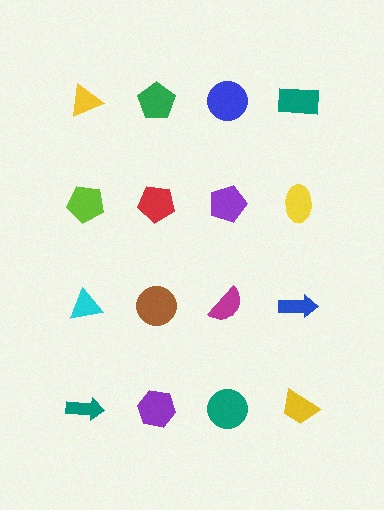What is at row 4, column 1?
A teal arrow.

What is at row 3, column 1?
A cyan triangle.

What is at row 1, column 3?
A blue circle.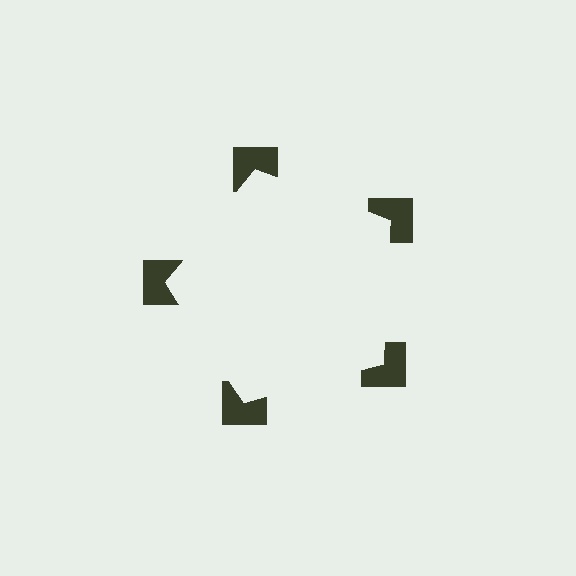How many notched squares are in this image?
There are 5 — one at each vertex of the illusory pentagon.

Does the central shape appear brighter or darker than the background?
It typically appears slightly brighter than the background, even though no actual brightness change is drawn.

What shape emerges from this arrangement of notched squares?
An illusory pentagon — its edges are inferred from the aligned wedge cuts in the notched squares, not physically drawn.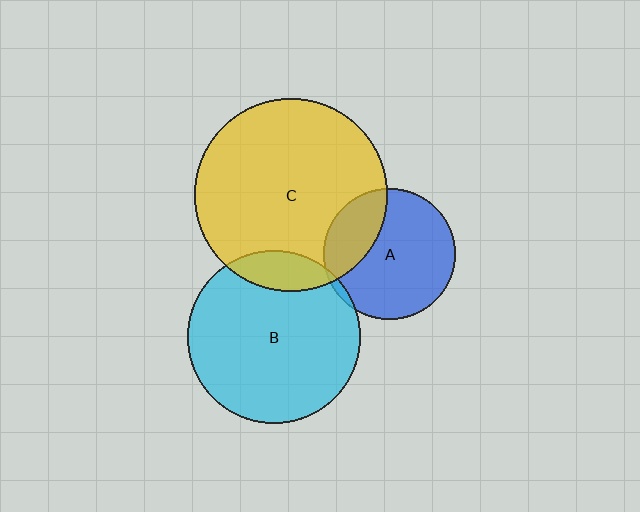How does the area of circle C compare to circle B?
Approximately 1.2 times.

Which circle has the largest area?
Circle C (yellow).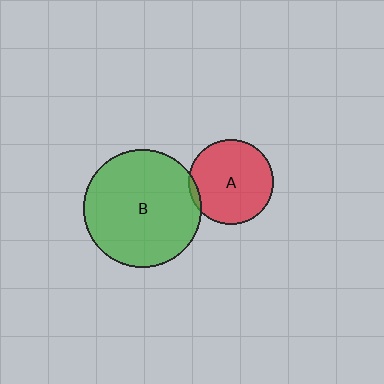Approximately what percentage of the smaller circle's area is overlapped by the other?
Approximately 5%.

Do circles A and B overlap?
Yes.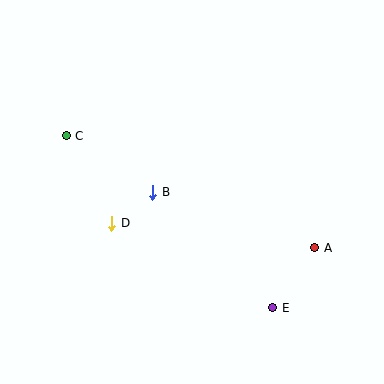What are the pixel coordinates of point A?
Point A is at (315, 248).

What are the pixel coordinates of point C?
Point C is at (66, 136).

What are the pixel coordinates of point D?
Point D is at (112, 223).